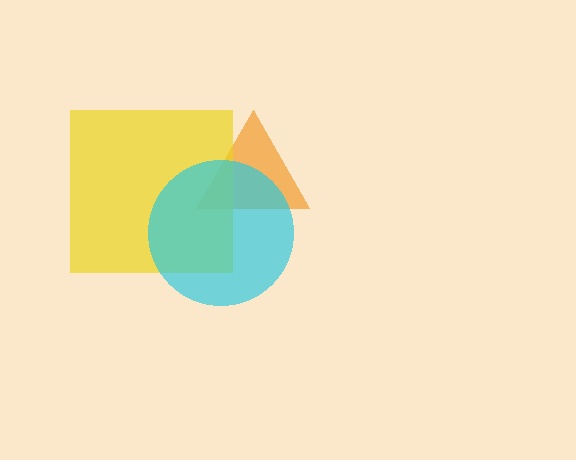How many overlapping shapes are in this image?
There are 3 overlapping shapes in the image.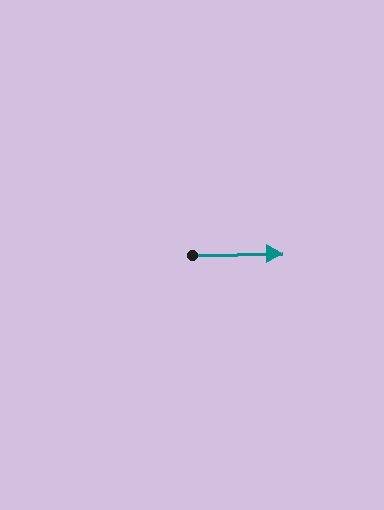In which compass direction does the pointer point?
East.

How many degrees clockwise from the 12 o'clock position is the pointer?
Approximately 89 degrees.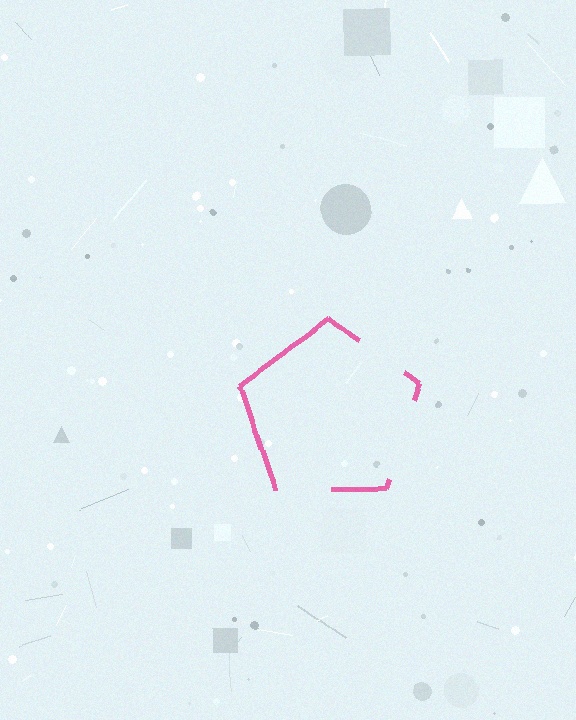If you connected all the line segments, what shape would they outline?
They would outline a pentagon.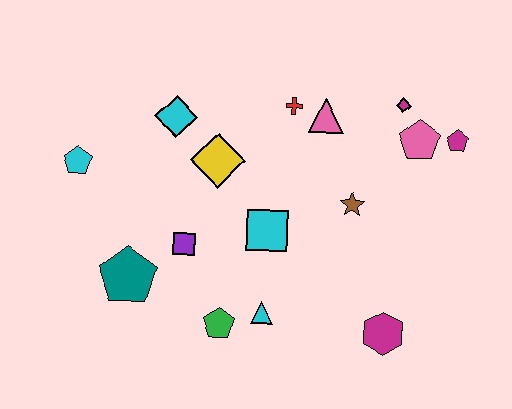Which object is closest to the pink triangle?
The red cross is closest to the pink triangle.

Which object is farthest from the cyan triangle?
The magenta pentagon is farthest from the cyan triangle.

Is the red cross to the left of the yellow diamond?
No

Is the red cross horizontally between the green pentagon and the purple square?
No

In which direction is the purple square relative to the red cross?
The purple square is below the red cross.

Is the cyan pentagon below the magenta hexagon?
No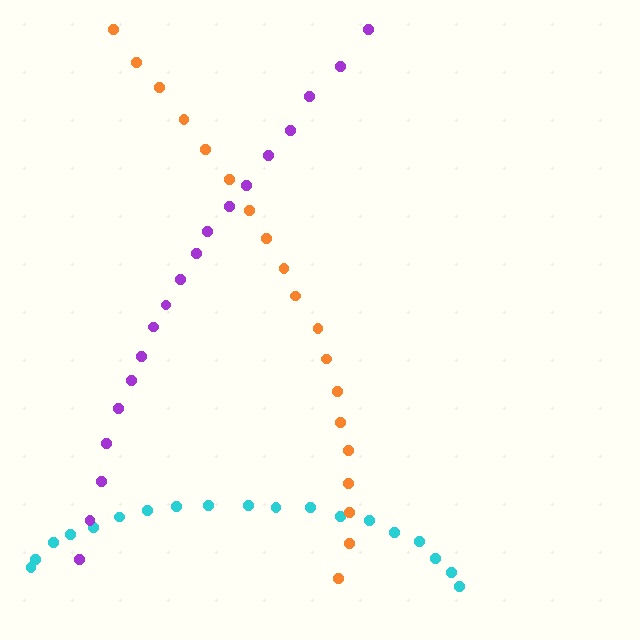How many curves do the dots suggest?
There are 3 distinct paths.